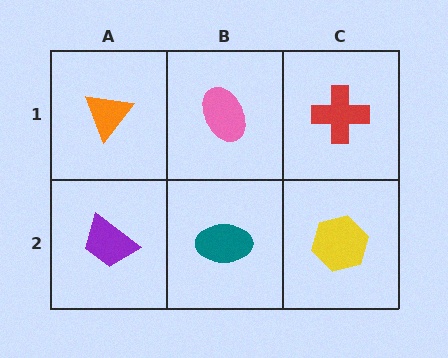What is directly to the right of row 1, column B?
A red cross.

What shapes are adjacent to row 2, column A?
An orange triangle (row 1, column A), a teal ellipse (row 2, column B).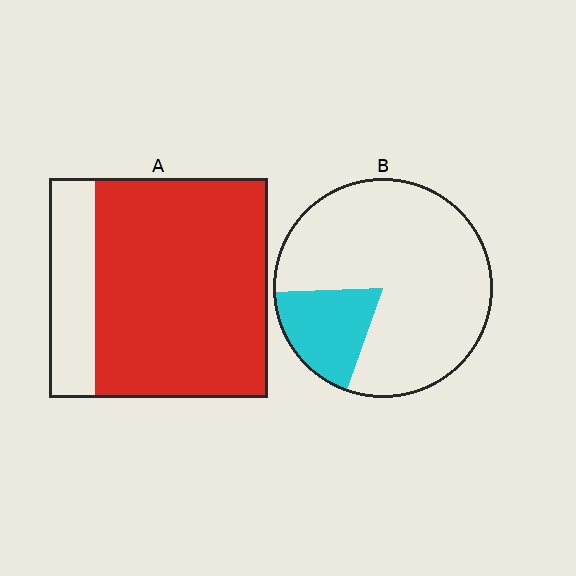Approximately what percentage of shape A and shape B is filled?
A is approximately 80% and B is approximately 20%.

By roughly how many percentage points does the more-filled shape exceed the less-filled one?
By roughly 60 percentage points (A over B).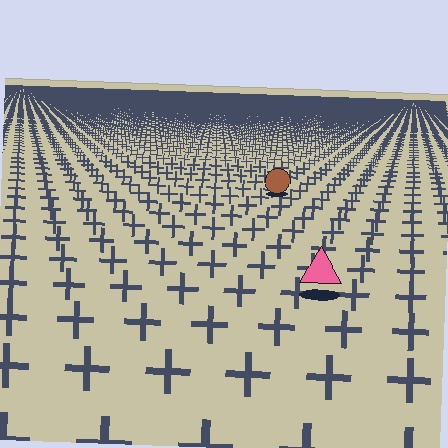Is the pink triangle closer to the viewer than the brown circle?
Yes. The pink triangle is closer — you can tell from the texture gradient: the ground texture is coarser near it.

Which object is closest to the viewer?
The pink triangle is closest. The texture marks near it are larger and more spread out.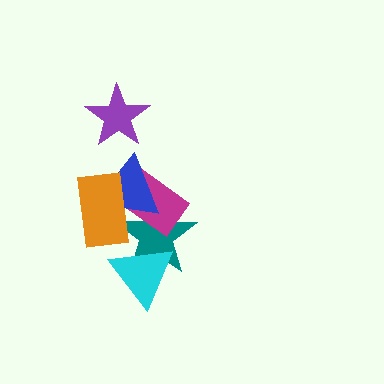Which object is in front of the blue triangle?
The orange rectangle is in front of the blue triangle.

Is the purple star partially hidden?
No, no other shape covers it.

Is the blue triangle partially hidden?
Yes, it is partially covered by another shape.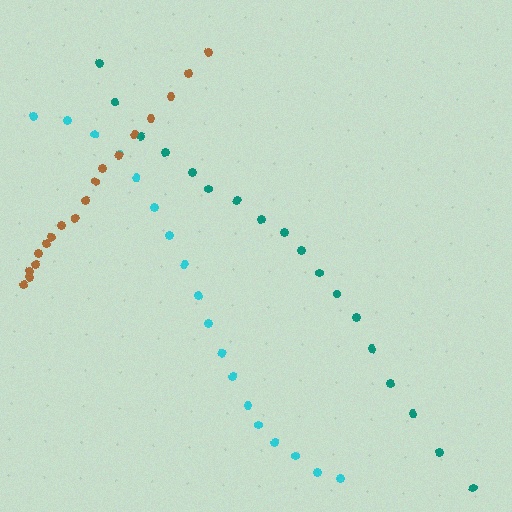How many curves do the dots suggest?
There are 3 distinct paths.